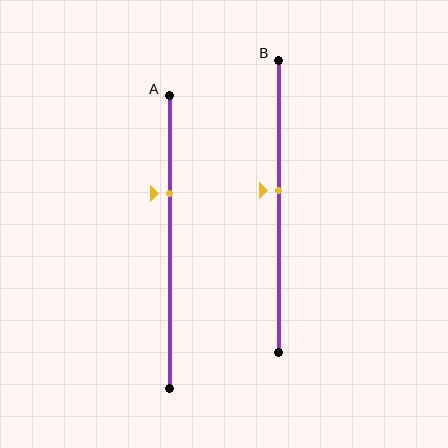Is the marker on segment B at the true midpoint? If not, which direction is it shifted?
No, the marker on segment B is shifted upward by about 5% of the segment length.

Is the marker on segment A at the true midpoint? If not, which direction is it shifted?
No, the marker on segment A is shifted upward by about 17% of the segment length.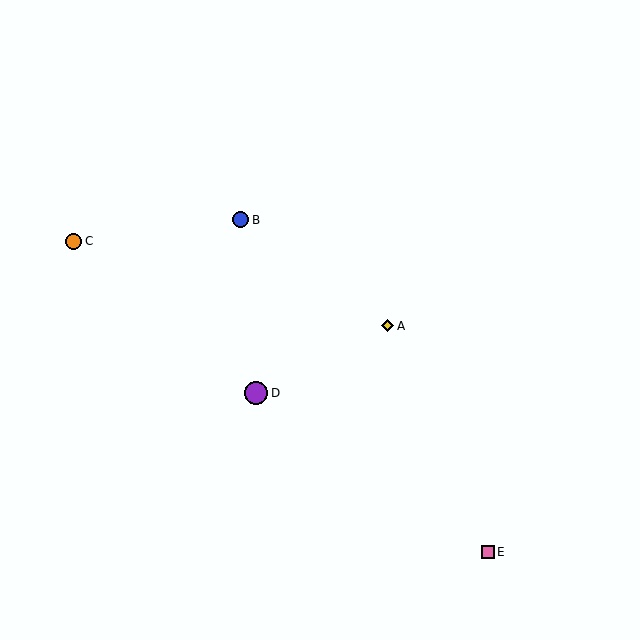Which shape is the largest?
The purple circle (labeled D) is the largest.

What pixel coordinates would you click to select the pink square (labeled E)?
Click at (488, 552) to select the pink square E.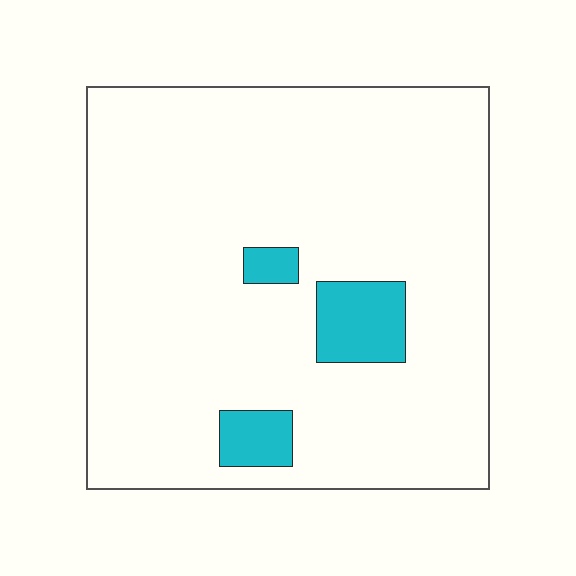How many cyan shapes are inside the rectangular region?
3.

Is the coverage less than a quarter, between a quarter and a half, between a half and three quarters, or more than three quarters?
Less than a quarter.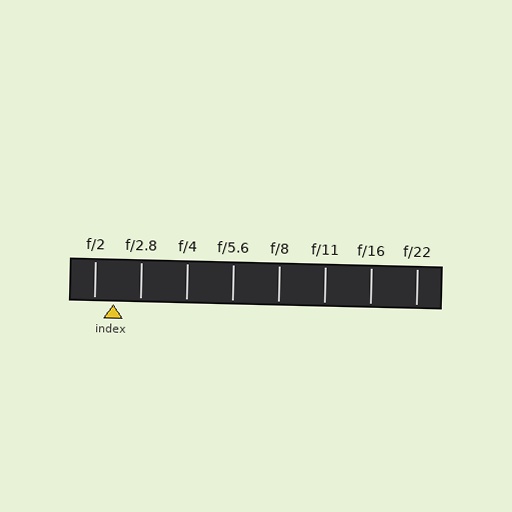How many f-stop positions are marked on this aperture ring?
There are 8 f-stop positions marked.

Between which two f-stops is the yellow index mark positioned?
The index mark is between f/2 and f/2.8.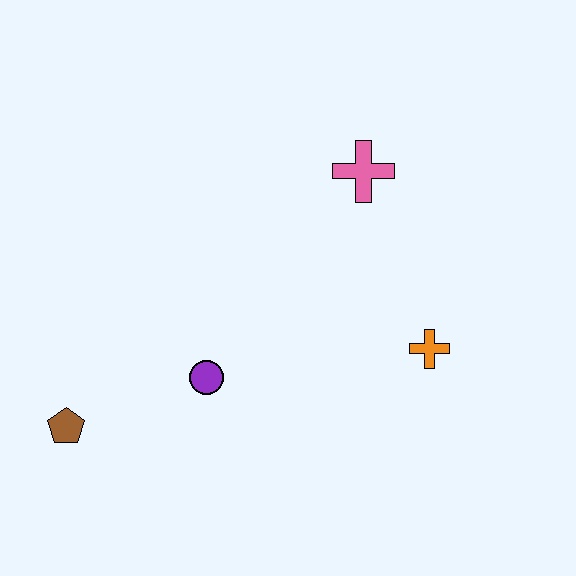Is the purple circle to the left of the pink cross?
Yes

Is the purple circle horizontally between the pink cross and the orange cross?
No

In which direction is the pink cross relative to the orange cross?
The pink cross is above the orange cross.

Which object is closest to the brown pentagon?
The purple circle is closest to the brown pentagon.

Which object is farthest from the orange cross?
The brown pentagon is farthest from the orange cross.